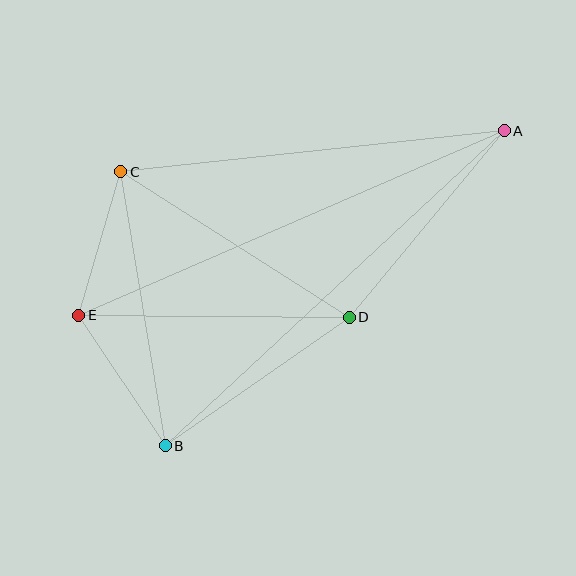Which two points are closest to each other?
Points C and E are closest to each other.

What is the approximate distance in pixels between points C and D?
The distance between C and D is approximately 271 pixels.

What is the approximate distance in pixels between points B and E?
The distance between B and E is approximately 156 pixels.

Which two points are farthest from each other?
Points A and E are farthest from each other.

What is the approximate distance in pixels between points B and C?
The distance between B and C is approximately 278 pixels.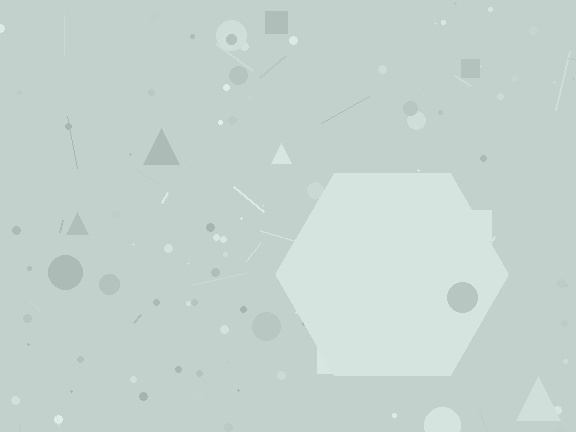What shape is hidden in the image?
A hexagon is hidden in the image.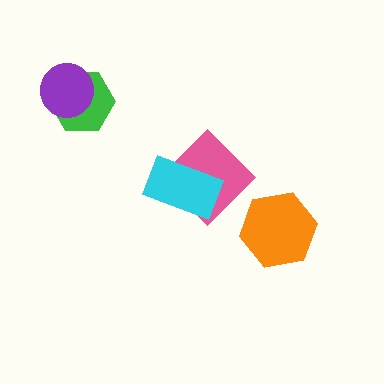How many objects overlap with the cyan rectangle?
1 object overlaps with the cyan rectangle.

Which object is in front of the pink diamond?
The cyan rectangle is in front of the pink diamond.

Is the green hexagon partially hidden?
Yes, it is partially covered by another shape.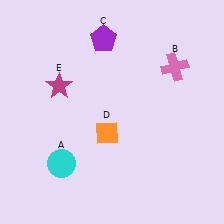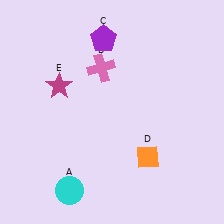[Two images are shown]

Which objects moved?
The objects that moved are: the cyan circle (A), the pink cross (B), the orange diamond (D).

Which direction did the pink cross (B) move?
The pink cross (B) moved left.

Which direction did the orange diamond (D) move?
The orange diamond (D) moved right.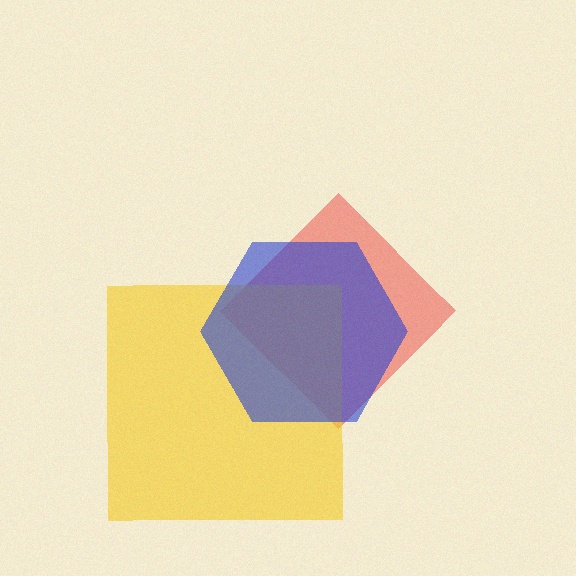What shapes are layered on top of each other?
The layered shapes are: a red diamond, a yellow square, a blue hexagon.